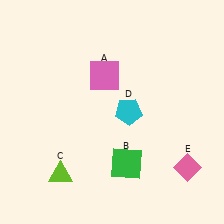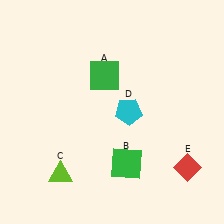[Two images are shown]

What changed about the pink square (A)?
In Image 1, A is pink. In Image 2, it changed to green.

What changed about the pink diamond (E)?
In Image 1, E is pink. In Image 2, it changed to red.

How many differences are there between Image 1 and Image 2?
There are 2 differences between the two images.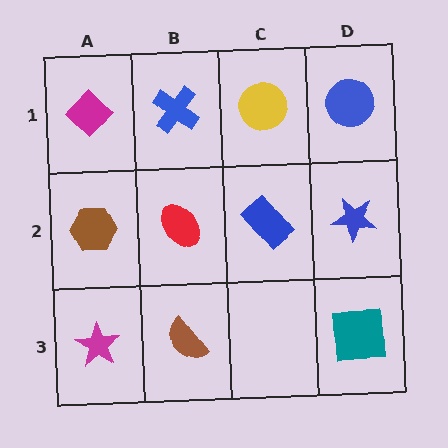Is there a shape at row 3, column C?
No, that cell is empty.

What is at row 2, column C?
A blue rectangle.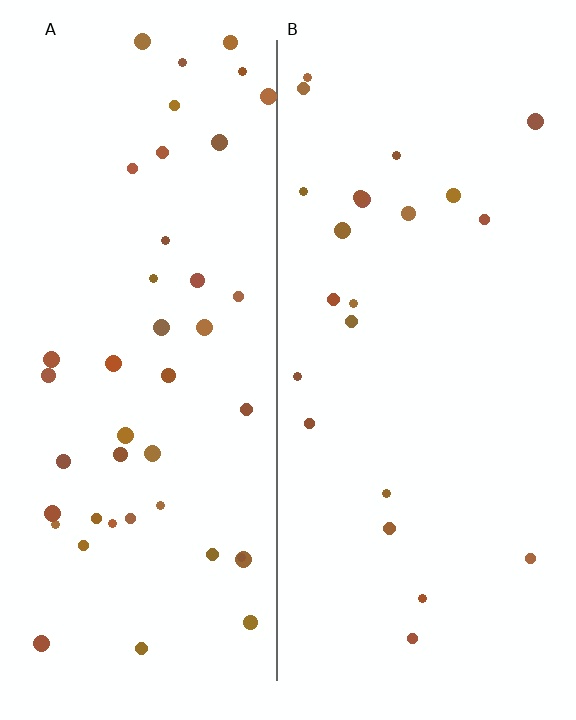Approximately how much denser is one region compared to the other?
Approximately 1.9× — region A over region B.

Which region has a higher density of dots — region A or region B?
A (the left).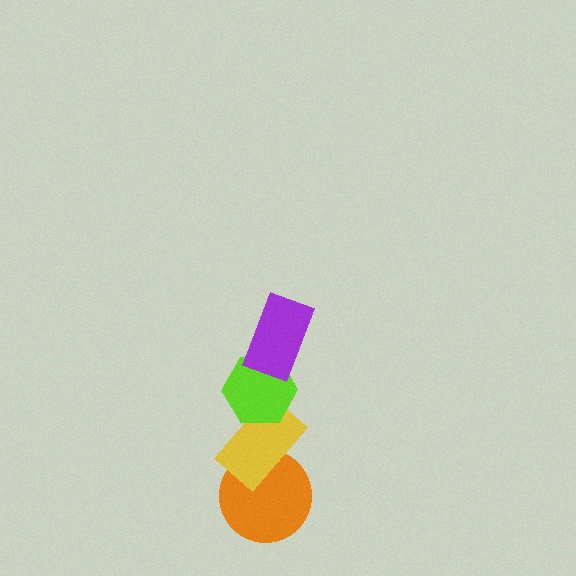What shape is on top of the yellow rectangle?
The lime hexagon is on top of the yellow rectangle.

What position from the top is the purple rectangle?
The purple rectangle is 1st from the top.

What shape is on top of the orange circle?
The yellow rectangle is on top of the orange circle.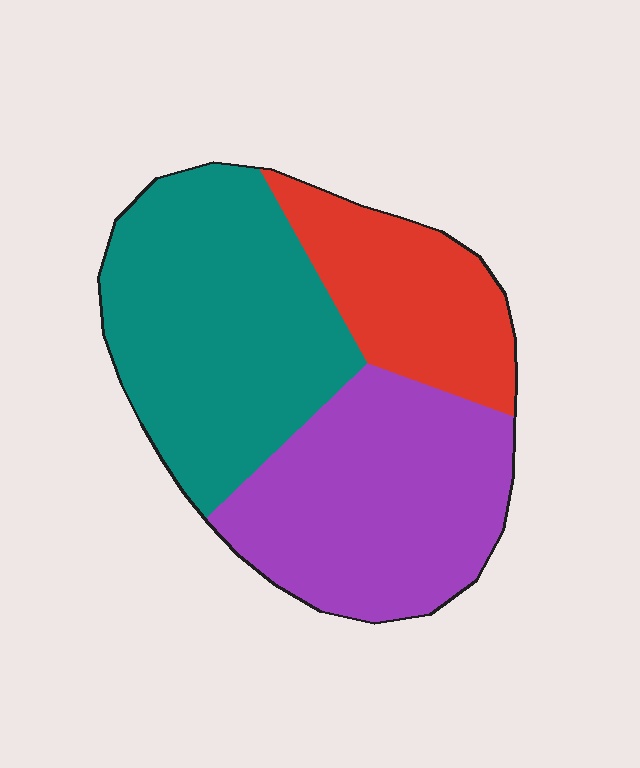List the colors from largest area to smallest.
From largest to smallest: teal, purple, red.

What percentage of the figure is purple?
Purple covers around 35% of the figure.